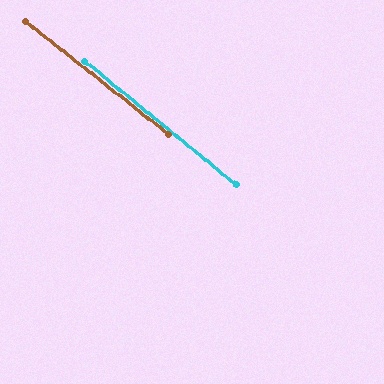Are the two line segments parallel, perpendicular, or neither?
Parallel — their directions differ by only 0.9°.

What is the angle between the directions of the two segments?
Approximately 1 degree.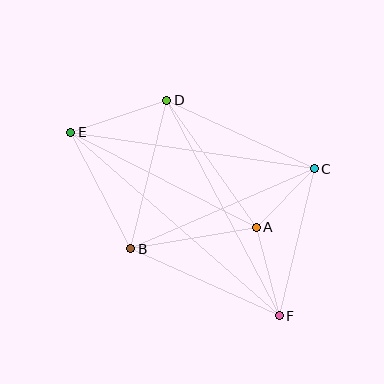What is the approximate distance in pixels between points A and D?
The distance between A and D is approximately 155 pixels.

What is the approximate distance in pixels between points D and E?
The distance between D and E is approximately 101 pixels.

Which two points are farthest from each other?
Points E and F are farthest from each other.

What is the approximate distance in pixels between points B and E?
The distance between B and E is approximately 131 pixels.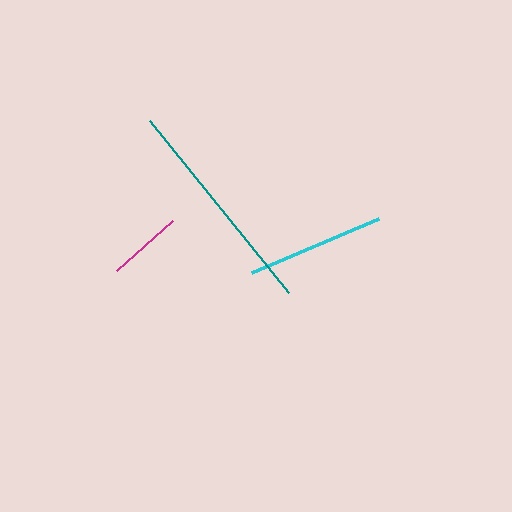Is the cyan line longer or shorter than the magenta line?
The cyan line is longer than the magenta line.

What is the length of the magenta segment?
The magenta segment is approximately 75 pixels long.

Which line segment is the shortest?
The magenta line is the shortest at approximately 75 pixels.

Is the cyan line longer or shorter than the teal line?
The teal line is longer than the cyan line.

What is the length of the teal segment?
The teal segment is approximately 222 pixels long.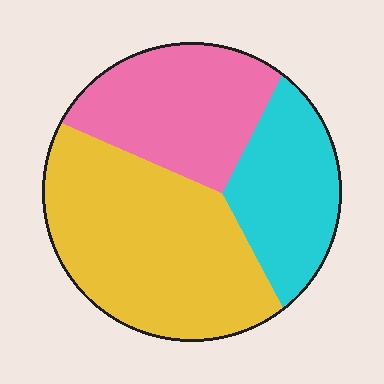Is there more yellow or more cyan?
Yellow.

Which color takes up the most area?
Yellow, at roughly 45%.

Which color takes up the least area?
Cyan, at roughly 25%.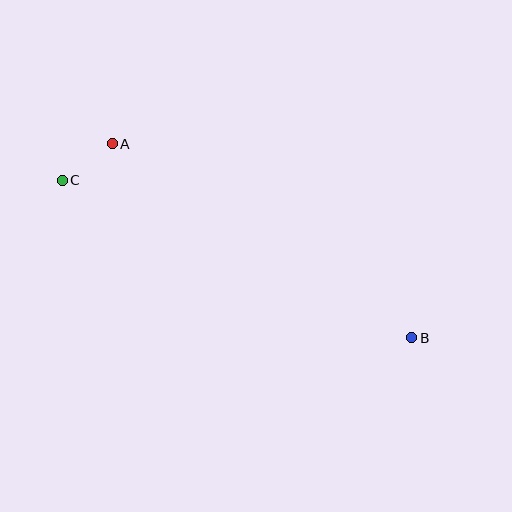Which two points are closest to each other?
Points A and C are closest to each other.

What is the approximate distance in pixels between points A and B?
The distance between A and B is approximately 357 pixels.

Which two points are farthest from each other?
Points B and C are farthest from each other.